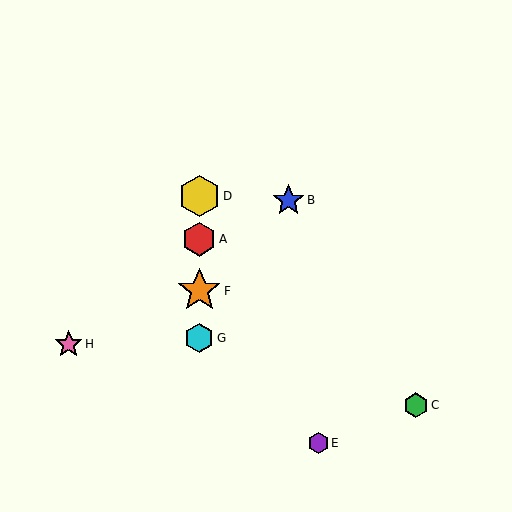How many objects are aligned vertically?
4 objects (A, D, F, G) are aligned vertically.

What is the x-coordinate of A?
Object A is at x≈199.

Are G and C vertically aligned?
No, G is at x≈199 and C is at x≈416.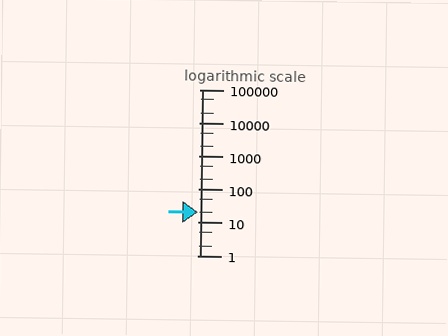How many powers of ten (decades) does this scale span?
The scale spans 5 decades, from 1 to 100000.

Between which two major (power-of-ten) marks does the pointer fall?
The pointer is between 10 and 100.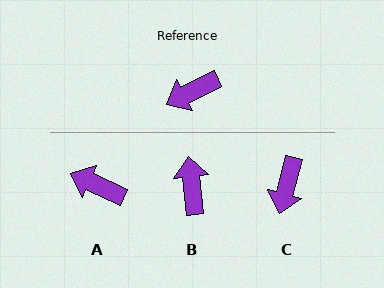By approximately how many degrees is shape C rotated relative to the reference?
Approximately 49 degrees counter-clockwise.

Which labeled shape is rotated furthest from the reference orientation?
B, about 110 degrees away.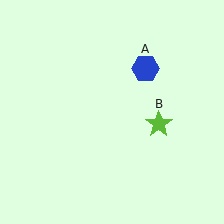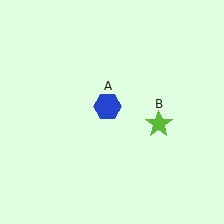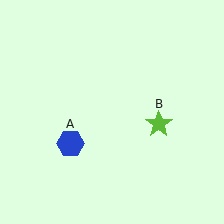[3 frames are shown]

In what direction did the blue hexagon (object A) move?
The blue hexagon (object A) moved down and to the left.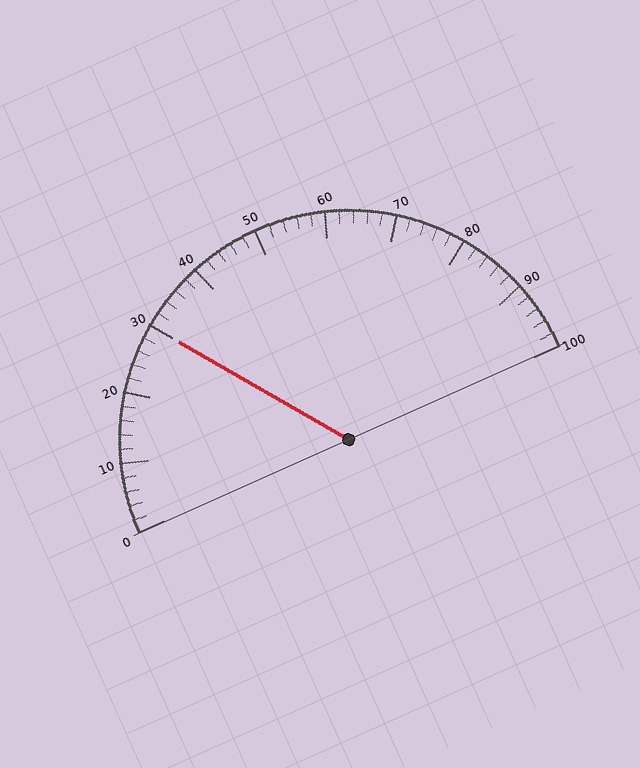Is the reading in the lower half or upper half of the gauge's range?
The reading is in the lower half of the range (0 to 100).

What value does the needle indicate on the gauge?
The needle indicates approximately 30.